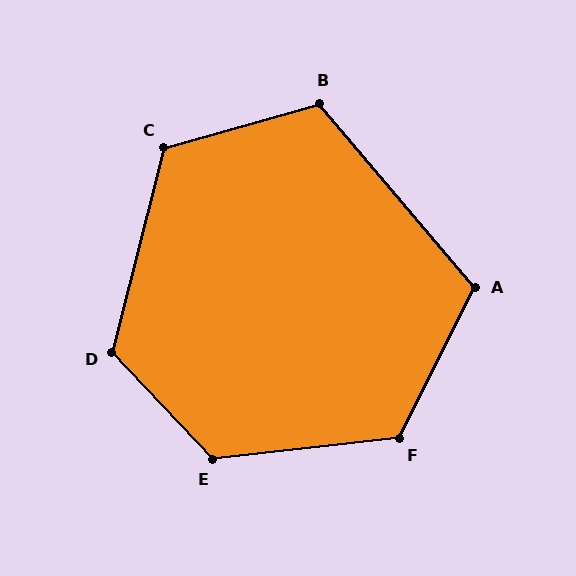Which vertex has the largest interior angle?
E, at approximately 127 degrees.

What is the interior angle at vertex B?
Approximately 114 degrees (obtuse).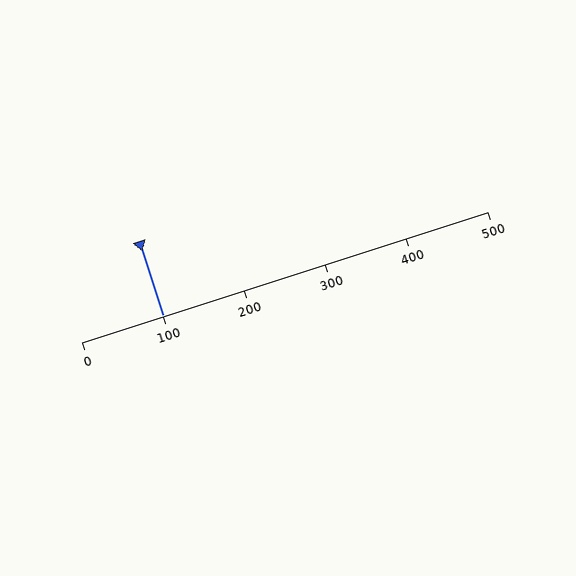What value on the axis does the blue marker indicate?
The marker indicates approximately 100.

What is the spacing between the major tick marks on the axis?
The major ticks are spaced 100 apart.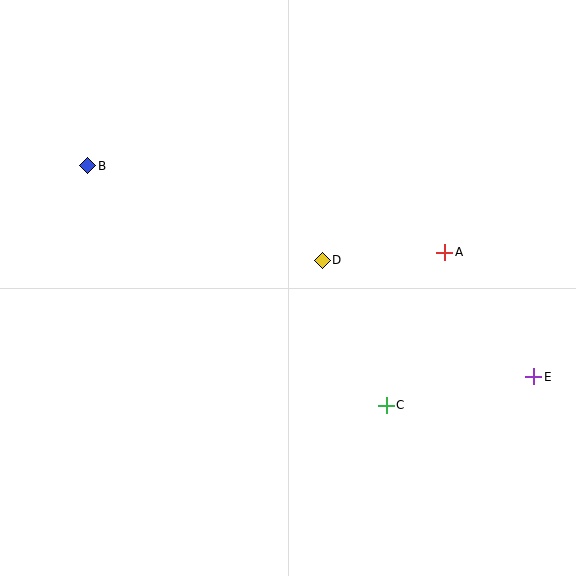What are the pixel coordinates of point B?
Point B is at (88, 166).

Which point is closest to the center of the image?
Point D at (322, 261) is closest to the center.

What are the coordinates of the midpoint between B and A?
The midpoint between B and A is at (266, 209).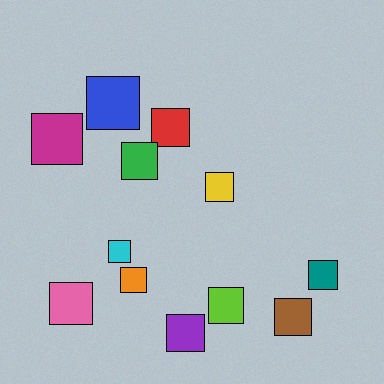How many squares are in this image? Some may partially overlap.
There are 12 squares.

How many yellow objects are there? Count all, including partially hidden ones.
There is 1 yellow object.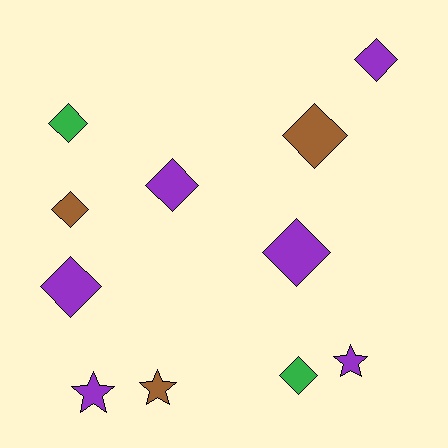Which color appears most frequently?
Purple, with 6 objects.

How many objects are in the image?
There are 11 objects.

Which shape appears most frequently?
Diamond, with 8 objects.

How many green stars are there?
There are no green stars.